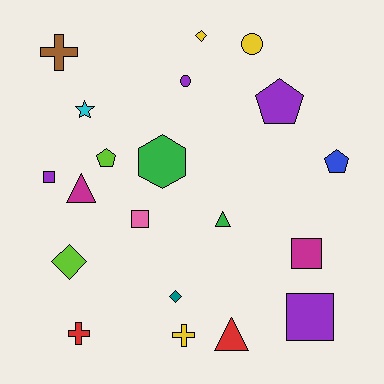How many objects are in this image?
There are 20 objects.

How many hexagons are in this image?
There is 1 hexagon.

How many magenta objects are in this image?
There are 2 magenta objects.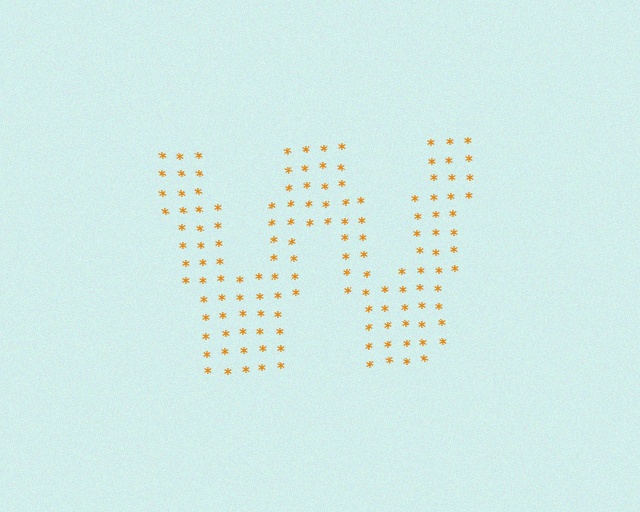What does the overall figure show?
The overall figure shows the letter W.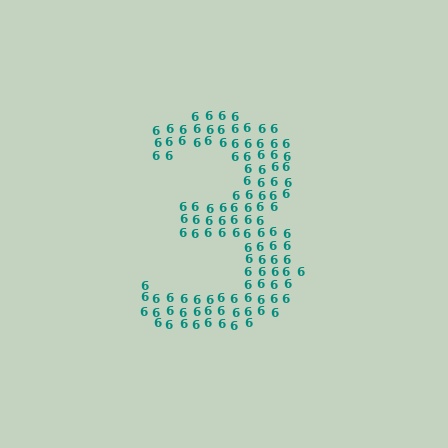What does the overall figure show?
The overall figure shows the digit 3.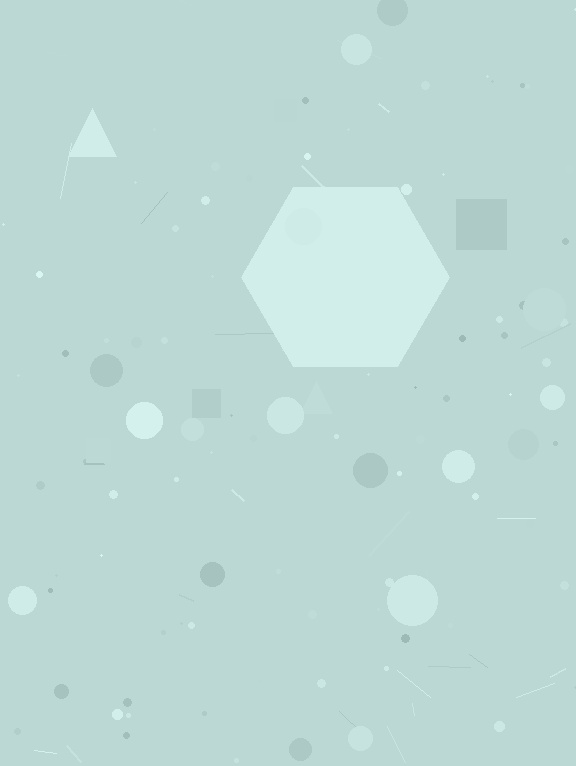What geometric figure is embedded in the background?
A hexagon is embedded in the background.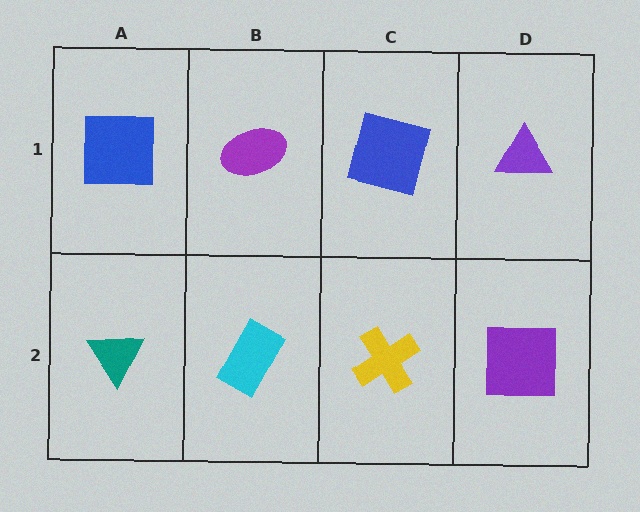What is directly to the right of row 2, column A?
A cyan rectangle.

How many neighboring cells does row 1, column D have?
2.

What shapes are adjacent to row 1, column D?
A purple square (row 2, column D), a blue square (row 1, column C).